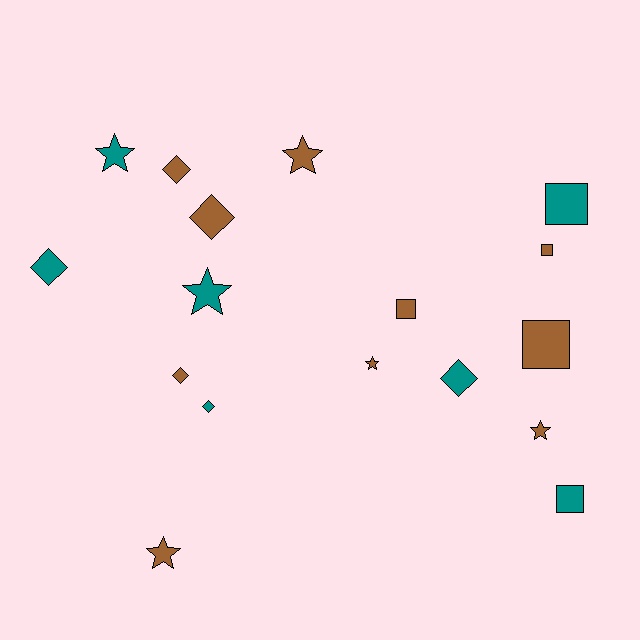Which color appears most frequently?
Brown, with 10 objects.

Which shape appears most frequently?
Star, with 6 objects.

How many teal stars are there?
There are 2 teal stars.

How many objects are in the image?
There are 17 objects.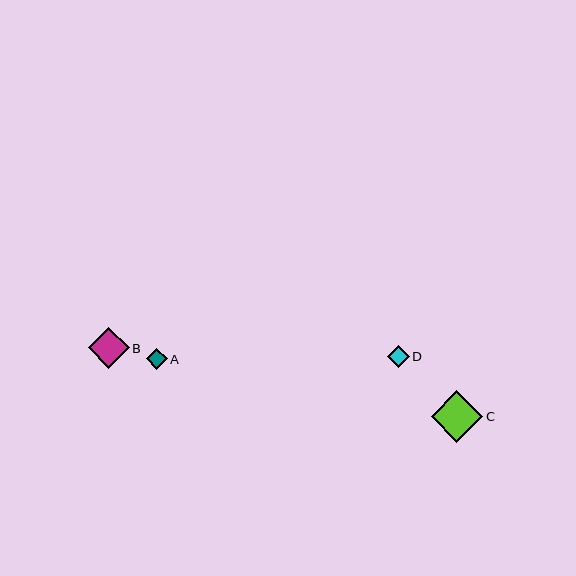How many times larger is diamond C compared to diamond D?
Diamond C is approximately 2.4 times the size of diamond D.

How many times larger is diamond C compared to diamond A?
Diamond C is approximately 2.5 times the size of diamond A.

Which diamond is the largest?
Diamond C is the largest with a size of approximately 52 pixels.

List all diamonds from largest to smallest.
From largest to smallest: C, B, D, A.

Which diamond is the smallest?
Diamond A is the smallest with a size of approximately 21 pixels.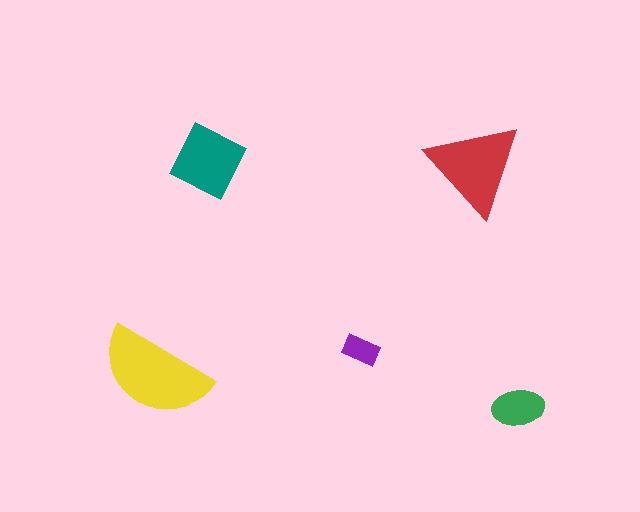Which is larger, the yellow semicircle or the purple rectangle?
The yellow semicircle.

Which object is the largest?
The yellow semicircle.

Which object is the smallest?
The purple rectangle.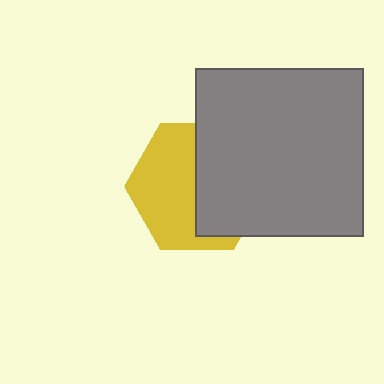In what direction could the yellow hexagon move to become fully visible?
The yellow hexagon could move left. That would shift it out from behind the gray square entirely.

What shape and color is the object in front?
The object in front is a gray square.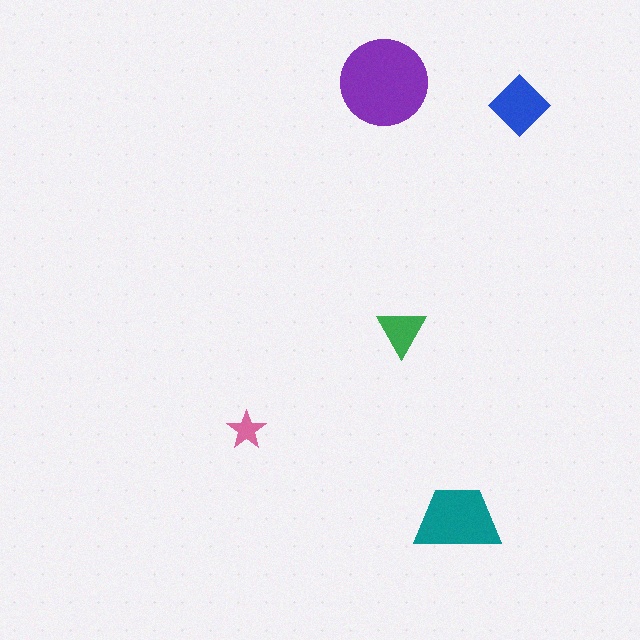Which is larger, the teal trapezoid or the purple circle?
The purple circle.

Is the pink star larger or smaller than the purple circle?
Smaller.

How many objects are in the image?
There are 5 objects in the image.